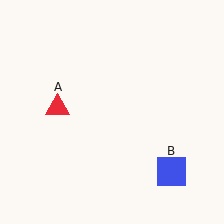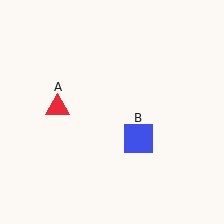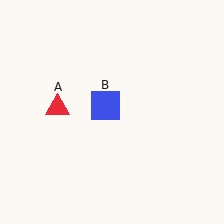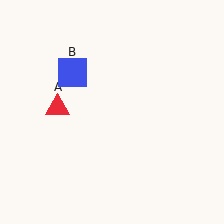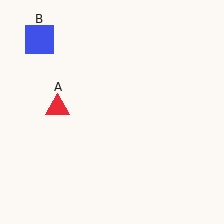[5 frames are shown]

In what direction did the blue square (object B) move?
The blue square (object B) moved up and to the left.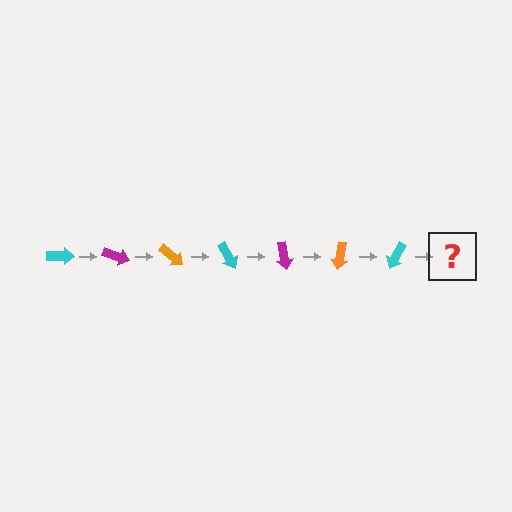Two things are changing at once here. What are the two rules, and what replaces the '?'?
The two rules are that it rotates 20 degrees each step and the color cycles through cyan, magenta, and orange. The '?' should be a magenta arrow, rotated 140 degrees from the start.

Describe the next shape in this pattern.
It should be a magenta arrow, rotated 140 degrees from the start.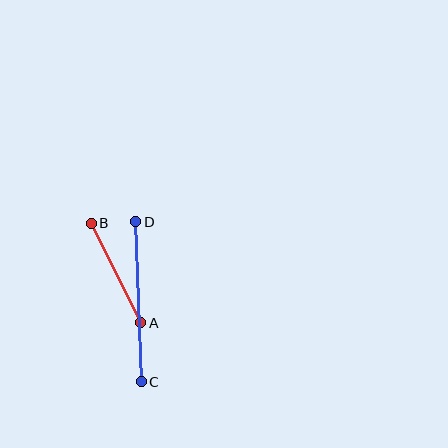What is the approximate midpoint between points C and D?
The midpoint is at approximately (138, 302) pixels.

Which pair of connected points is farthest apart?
Points C and D are farthest apart.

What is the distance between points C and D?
The distance is approximately 160 pixels.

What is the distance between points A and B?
The distance is approximately 112 pixels.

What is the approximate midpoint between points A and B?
The midpoint is at approximately (116, 273) pixels.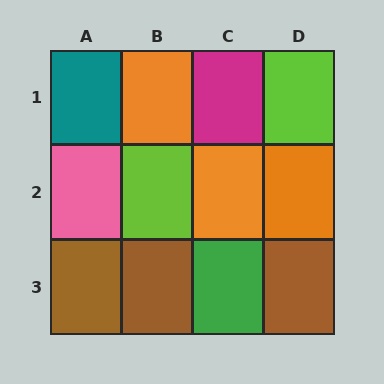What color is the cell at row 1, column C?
Magenta.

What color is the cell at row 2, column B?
Lime.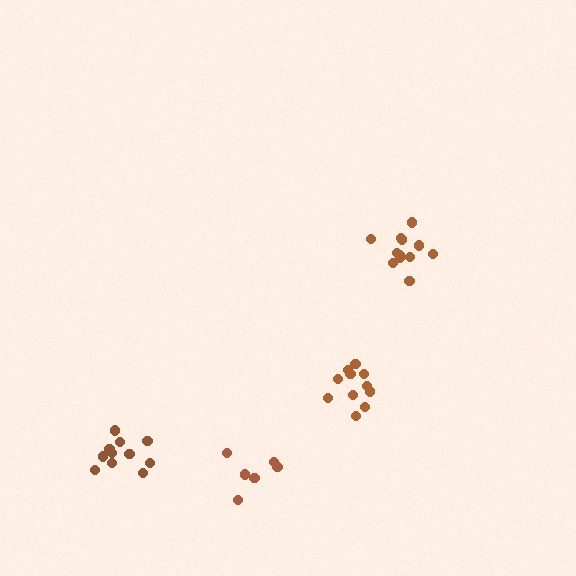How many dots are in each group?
Group 1: 12 dots, Group 2: 6 dots, Group 3: 11 dots, Group 4: 11 dots (40 total).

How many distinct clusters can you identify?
There are 4 distinct clusters.